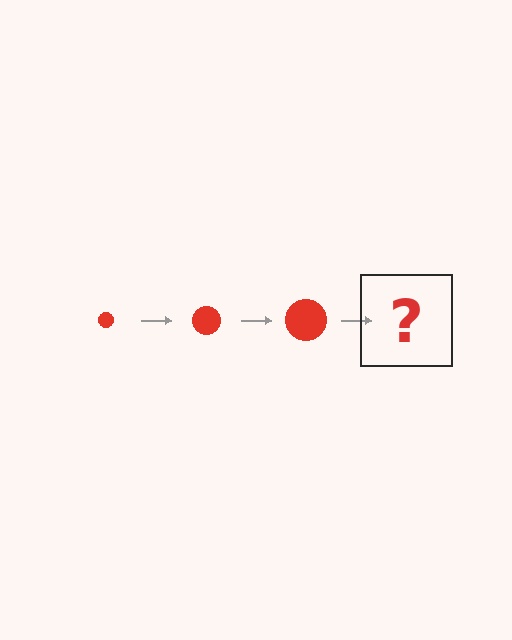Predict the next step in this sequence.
The next step is a red circle, larger than the previous one.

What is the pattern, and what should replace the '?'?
The pattern is that the circle gets progressively larger each step. The '?' should be a red circle, larger than the previous one.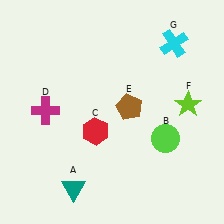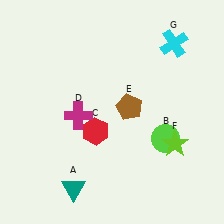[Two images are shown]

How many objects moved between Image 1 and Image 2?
2 objects moved between the two images.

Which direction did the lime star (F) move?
The lime star (F) moved down.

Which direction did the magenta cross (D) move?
The magenta cross (D) moved right.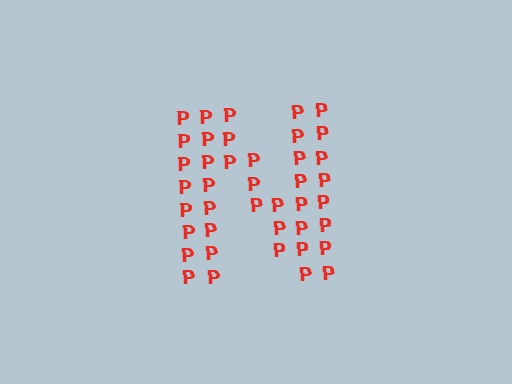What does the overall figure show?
The overall figure shows the letter N.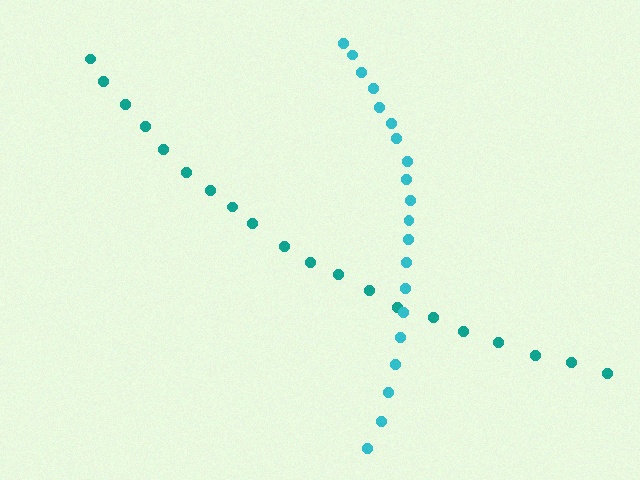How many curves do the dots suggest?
There are 2 distinct paths.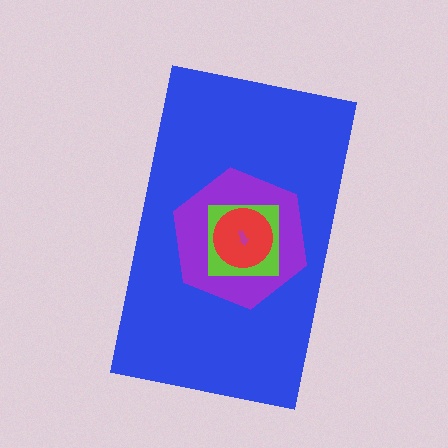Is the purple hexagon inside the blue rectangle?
Yes.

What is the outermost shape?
The blue rectangle.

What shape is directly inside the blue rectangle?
The purple hexagon.